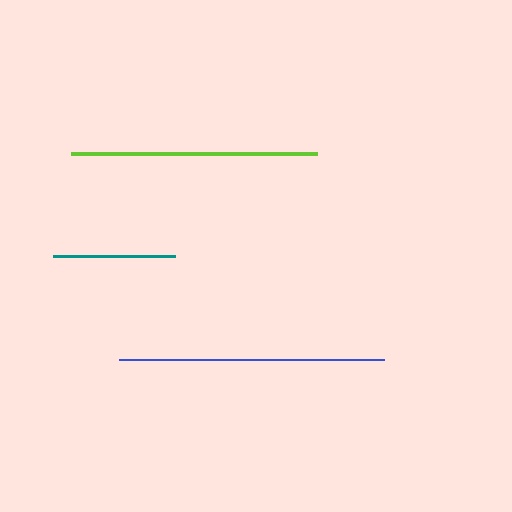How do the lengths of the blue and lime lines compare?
The blue and lime lines are approximately the same length.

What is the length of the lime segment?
The lime segment is approximately 246 pixels long.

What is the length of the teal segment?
The teal segment is approximately 122 pixels long.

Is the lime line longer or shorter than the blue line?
The blue line is longer than the lime line.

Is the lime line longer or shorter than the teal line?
The lime line is longer than the teal line.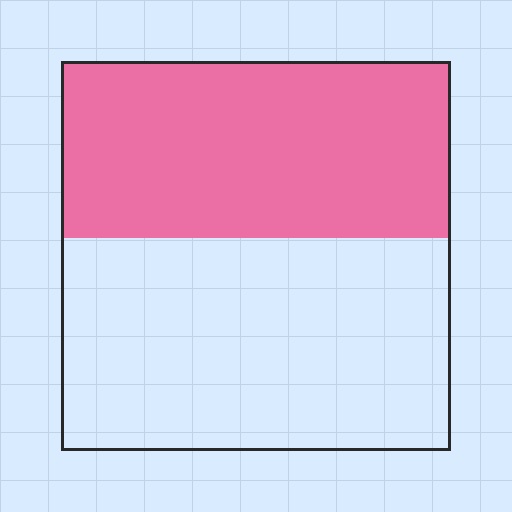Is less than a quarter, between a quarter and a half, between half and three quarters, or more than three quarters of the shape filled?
Between a quarter and a half.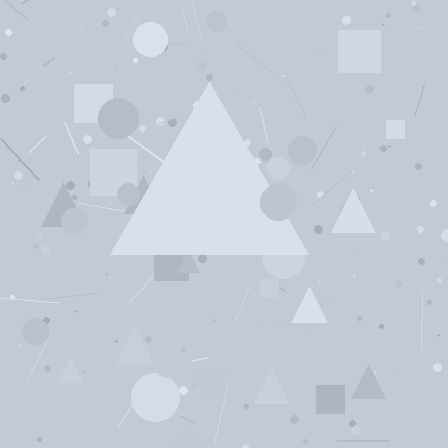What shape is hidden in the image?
A triangle is hidden in the image.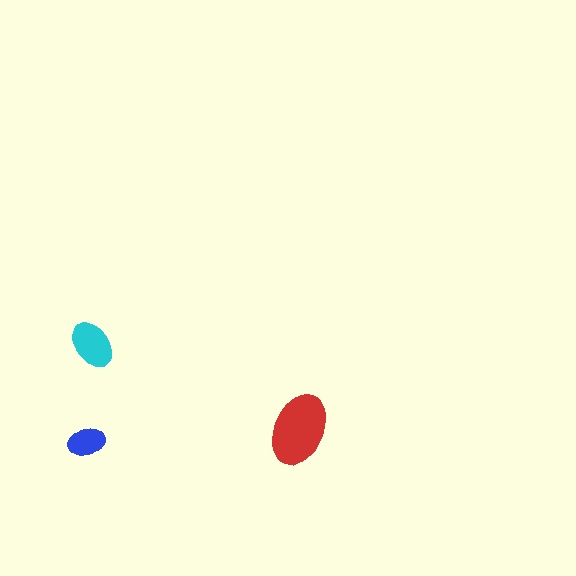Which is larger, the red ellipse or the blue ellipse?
The red one.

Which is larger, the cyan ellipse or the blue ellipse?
The cyan one.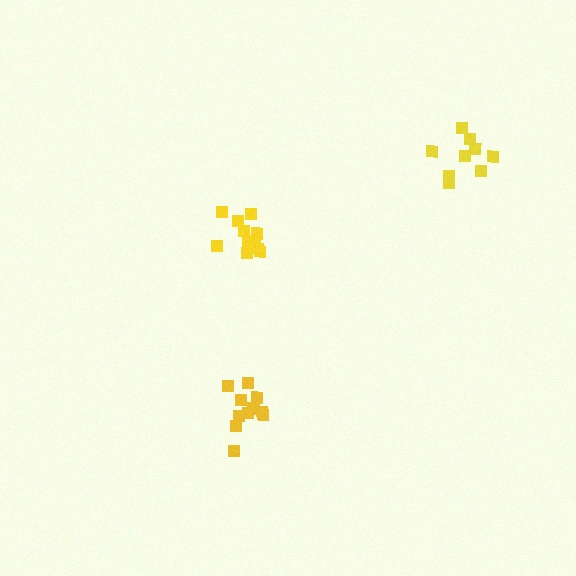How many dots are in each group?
Group 1: 12 dots, Group 2: 12 dots, Group 3: 9 dots (33 total).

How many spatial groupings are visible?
There are 3 spatial groupings.